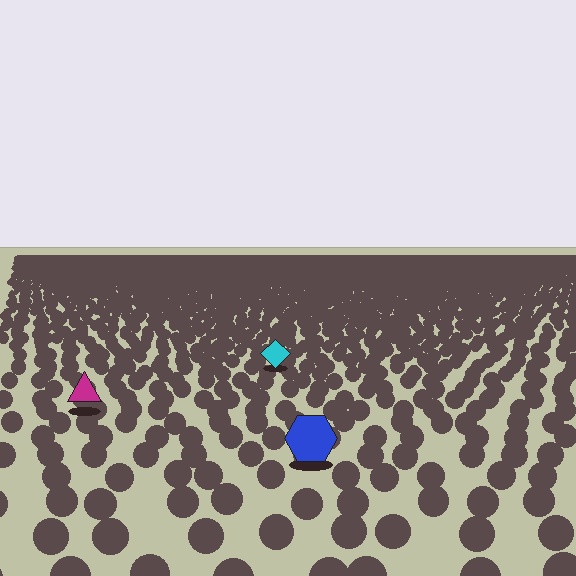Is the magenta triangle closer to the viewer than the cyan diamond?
Yes. The magenta triangle is closer — you can tell from the texture gradient: the ground texture is coarser near it.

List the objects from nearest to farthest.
From nearest to farthest: the blue hexagon, the magenta triangle, the cyan diamond.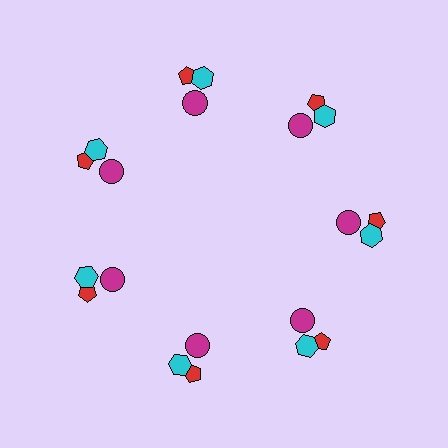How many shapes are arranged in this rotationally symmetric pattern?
There are 21 shapes, arranged in 7 groups of 3.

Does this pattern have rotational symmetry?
Yes, this pattern has 7-fold rotational symmetry. It looks the same after rotating 51 degrees around the center.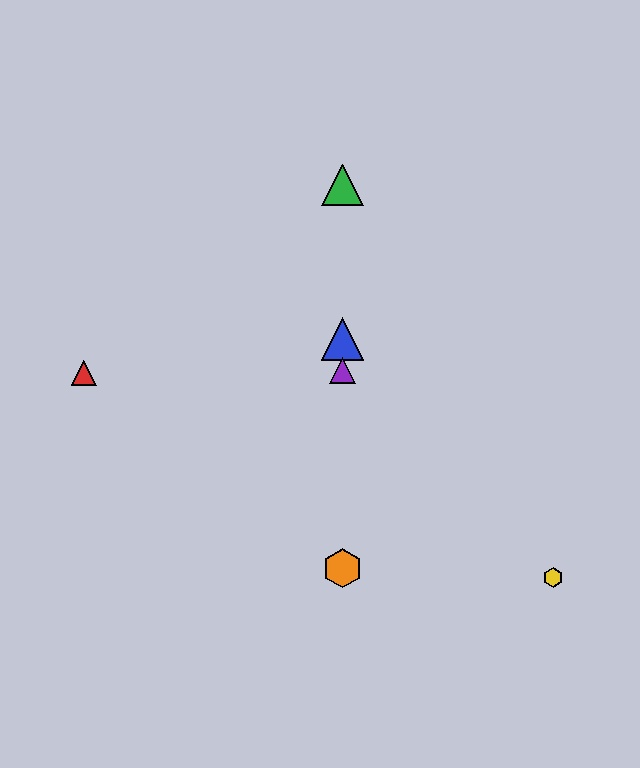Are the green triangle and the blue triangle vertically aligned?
Yes, both are at x≈342.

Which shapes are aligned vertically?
The blue triangle, the green triangle, the purple triangle, the orange hexagon are aligned vertically.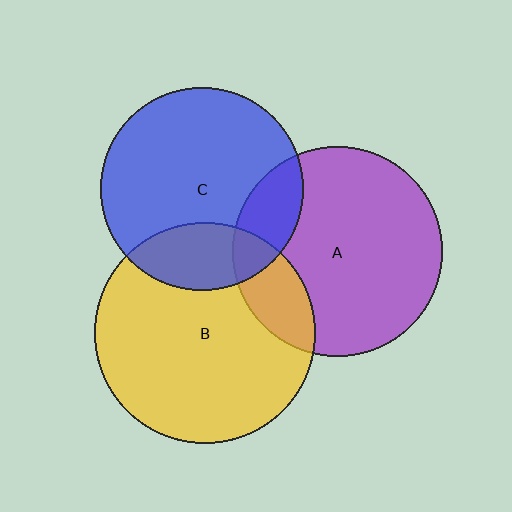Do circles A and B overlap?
Yes.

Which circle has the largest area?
Circle B (yellow).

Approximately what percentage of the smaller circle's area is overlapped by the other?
Approximately 20%.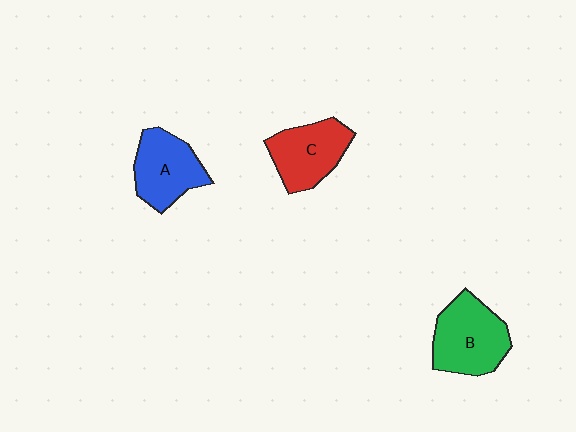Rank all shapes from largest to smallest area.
From largest to smallest: B (green), A (blue), C (red).